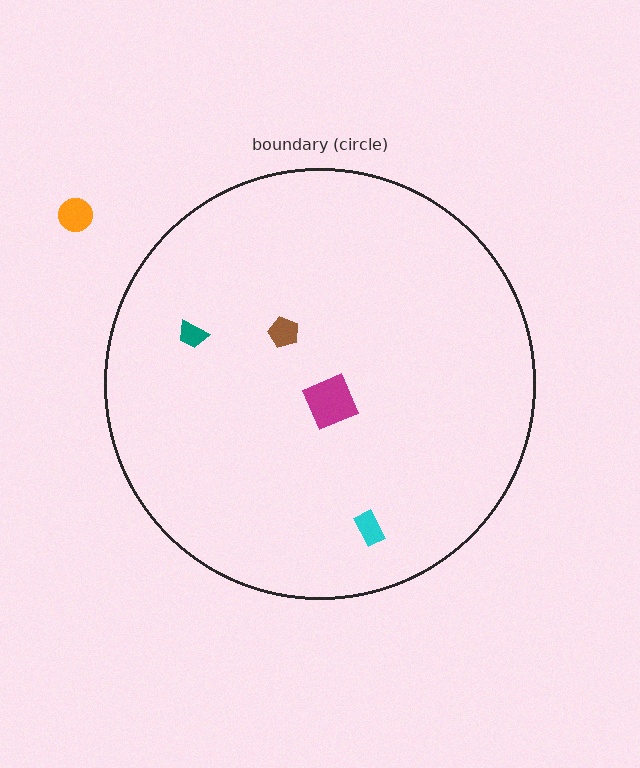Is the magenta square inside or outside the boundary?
Inside.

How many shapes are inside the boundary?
4 inside, 1 outside.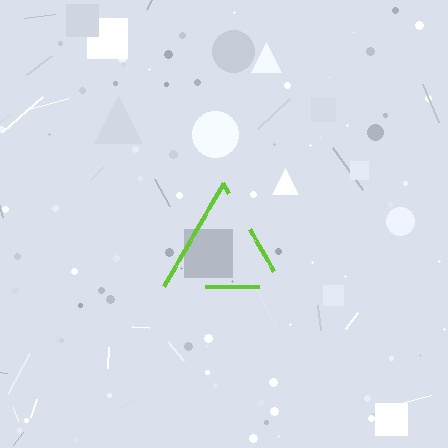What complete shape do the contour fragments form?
The contour fragments form a triangle.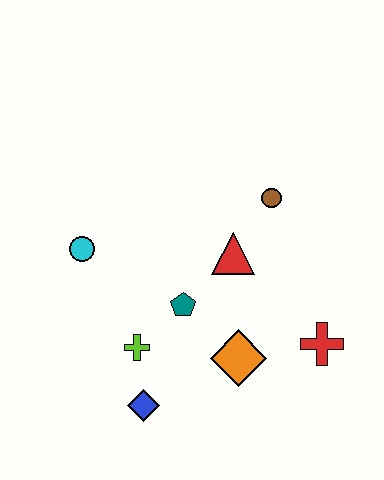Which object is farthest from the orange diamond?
The cyan circle is farthest from the orange diamond.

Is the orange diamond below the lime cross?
Yes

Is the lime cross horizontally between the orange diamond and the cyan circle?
Yes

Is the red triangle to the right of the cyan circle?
Yes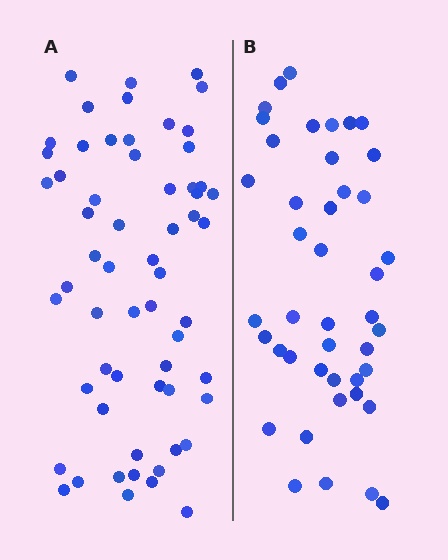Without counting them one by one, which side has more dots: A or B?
Region A (the left region) has more dots.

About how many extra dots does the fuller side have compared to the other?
Region A has approximately 15 more dots than region B.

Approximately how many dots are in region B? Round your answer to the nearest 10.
About 40 dots. (The exact count is 43, which rounds to 40.)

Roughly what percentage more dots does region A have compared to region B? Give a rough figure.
About 40% more.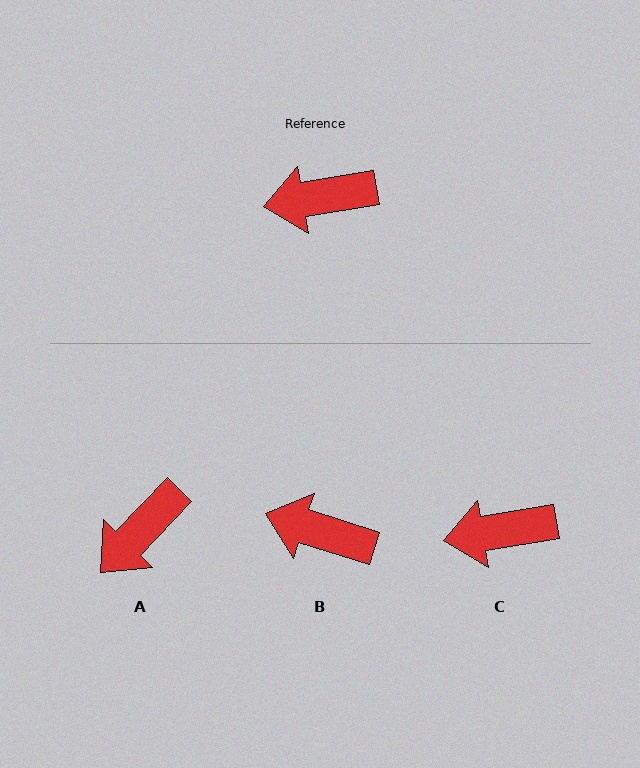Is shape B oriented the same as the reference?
No, it is off by about 27 degrees.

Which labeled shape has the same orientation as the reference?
C.